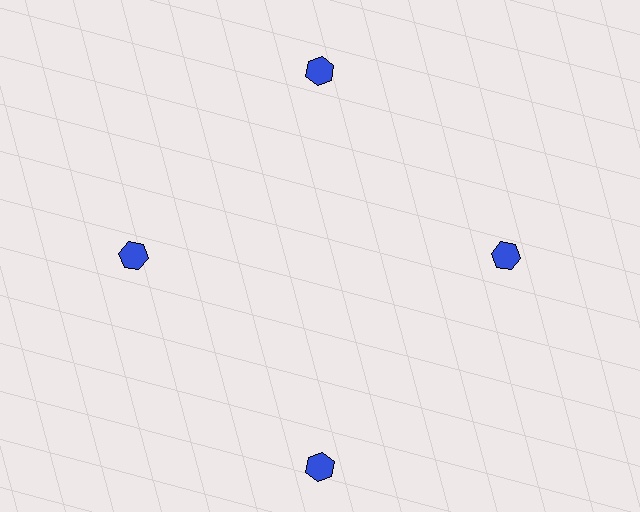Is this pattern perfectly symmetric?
No. The 4 blue hexagons are arranged in a ring, but one element near the 6 o'clock position is pushed outward from the center, breaking the 4-fold rotational symmetry.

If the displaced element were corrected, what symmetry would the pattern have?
It would have 4-fold rotational symmetry — the pattern would map onto itself every 90 degrees.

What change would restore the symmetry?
The symmetry would be restored by moving it inward, back onto the ring so that all 4 hexagons sit at equal angles and equal distance from the center.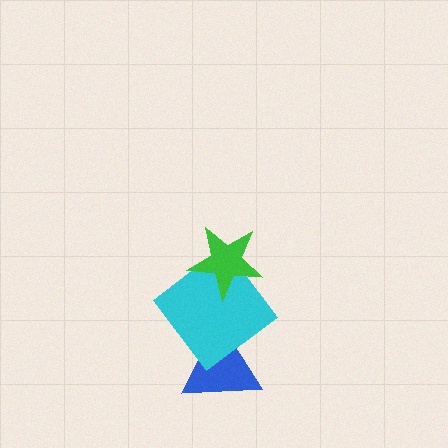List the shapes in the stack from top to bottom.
From top to bottom: the green star, the cyan diamond, the blue triangle.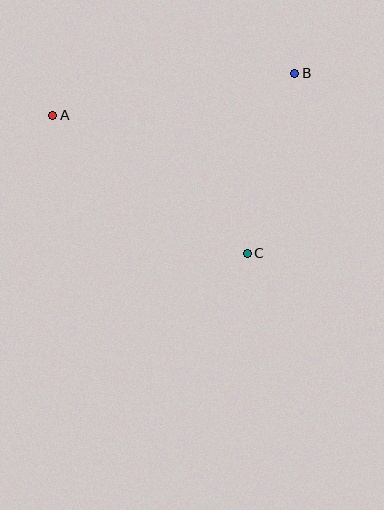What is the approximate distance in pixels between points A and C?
The distance between A and C is approximately 239 pixels.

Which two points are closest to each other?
Points B and C are closest to each other.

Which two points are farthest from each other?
Points A and B are farthest from each other.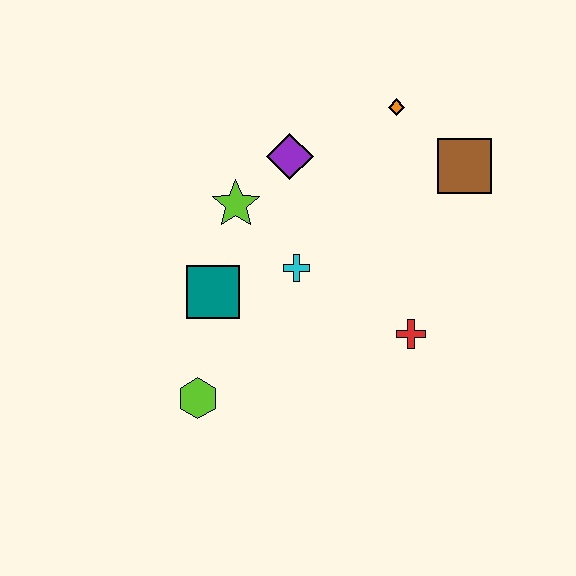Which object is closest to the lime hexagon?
The teal square is closest to the lime hexagon.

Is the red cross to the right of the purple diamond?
Yes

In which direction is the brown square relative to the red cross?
The brown square is above the red cross.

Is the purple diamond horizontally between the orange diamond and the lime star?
Yes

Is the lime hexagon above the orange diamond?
No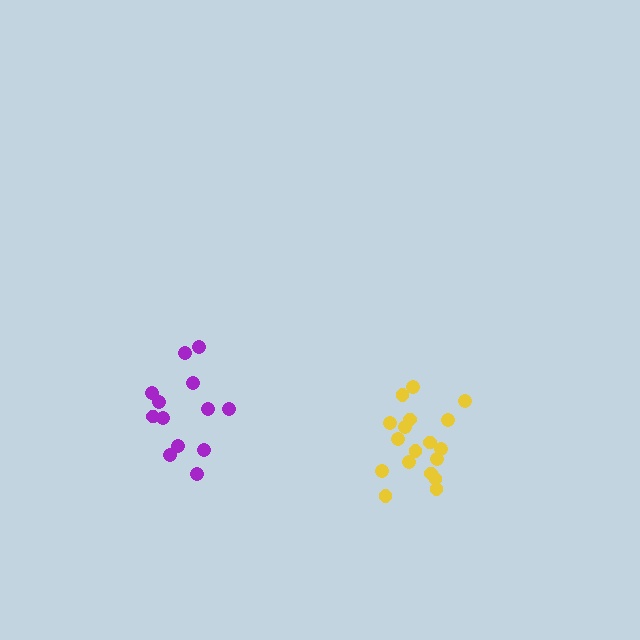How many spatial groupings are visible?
There are 2 spatial groupings.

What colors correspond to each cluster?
The clusters are colored: yellow, purple.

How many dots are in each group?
Group 1: 18 dots, Group 2: 13 dots (31 total).